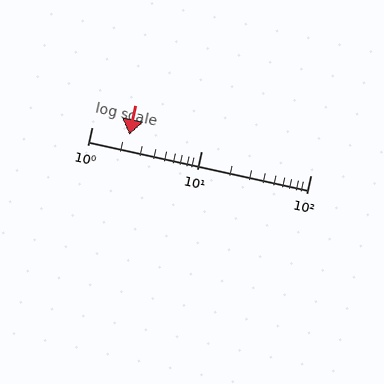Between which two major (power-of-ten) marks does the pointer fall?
The pointer is between 1 and 10.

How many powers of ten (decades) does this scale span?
The scale spans 2 decades, from 1 to 100.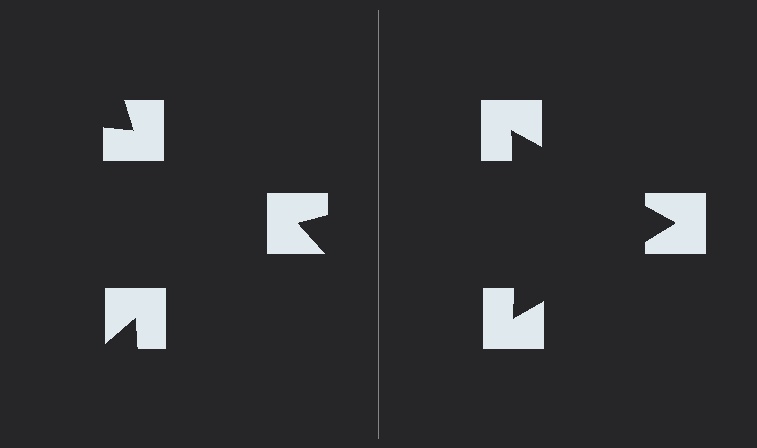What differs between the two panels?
The notched squares are positioned identically on both sides; only the wedge orientations differ. On the right they align to a triangle; on the left they are misaligned.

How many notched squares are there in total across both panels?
6 — 3 on each side.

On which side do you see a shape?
An illusory triangle appears on the right side. On the left side the wedge cuts are rotated, so no coherent shape forms.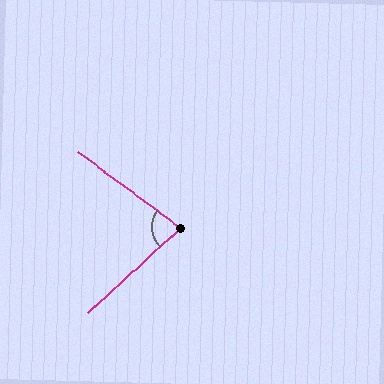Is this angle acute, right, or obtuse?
It is acute.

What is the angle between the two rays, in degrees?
Approximately 79 degrees.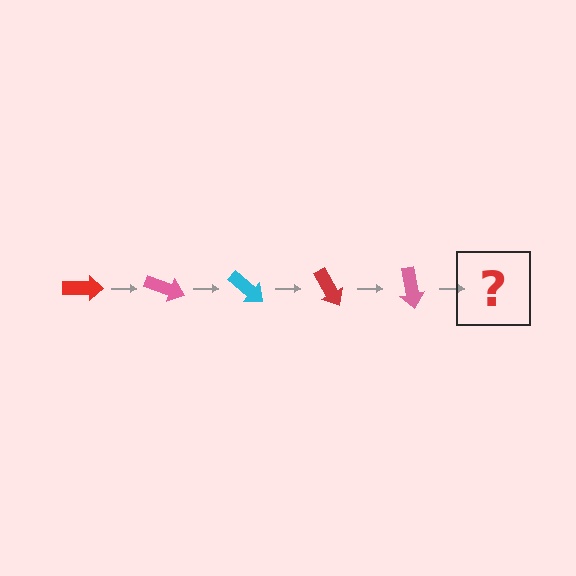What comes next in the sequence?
The next element should be a cyan arrow, rotated 100 degrees from the start.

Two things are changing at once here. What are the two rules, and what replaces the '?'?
The two rules are that it rotates 20 degrees each step and the color cycles through red, pink, and cyan. The '?' should be a cyan arrow, rotated 100 degrees from the start.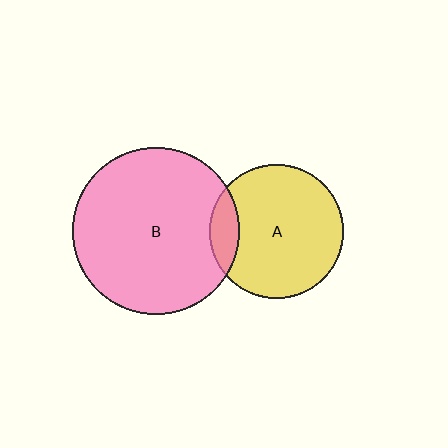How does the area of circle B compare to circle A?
Approximately 1.6 times.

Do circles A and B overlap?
Yes.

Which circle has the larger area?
Circle B (pink).